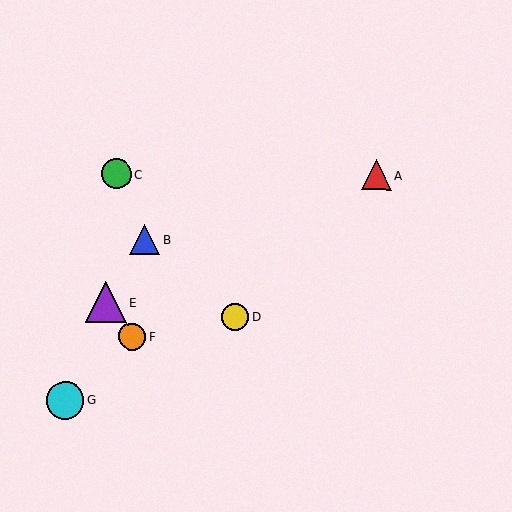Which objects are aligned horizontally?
Objects A, C are aligned horizontally.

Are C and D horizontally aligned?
No, C is at y≈174 and D is at y≈317.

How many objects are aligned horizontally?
2 objects (A, C) are aligned horizontally.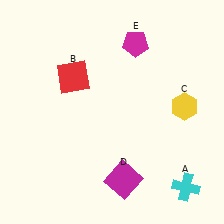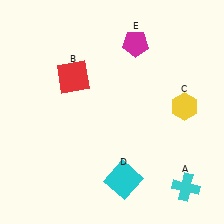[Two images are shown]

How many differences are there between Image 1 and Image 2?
There is 1 difference between the two images.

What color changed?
The square (D) changed from magenta in Image 1 to cyan in Image 2.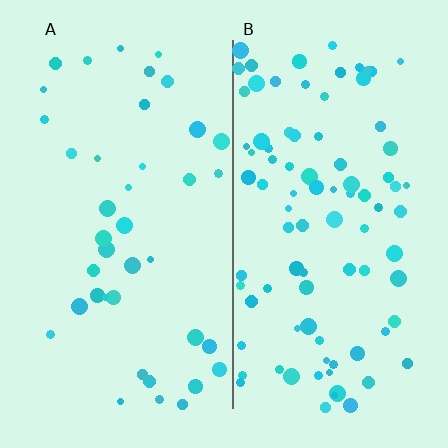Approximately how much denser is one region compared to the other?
Approximately 2.3× — region B over region A.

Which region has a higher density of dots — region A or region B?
B (the right).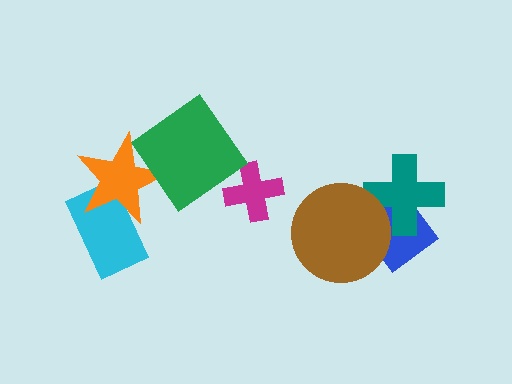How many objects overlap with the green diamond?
1 object overlaps with the green diamond.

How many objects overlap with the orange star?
2 objects overlap with the orange star.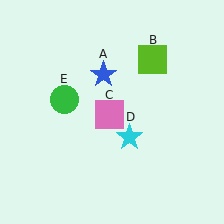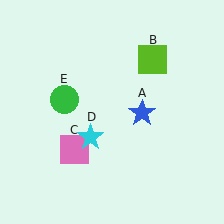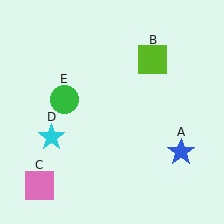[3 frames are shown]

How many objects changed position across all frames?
3 objects changed position: blue star (object A), pink square (object C), cyan star (object D).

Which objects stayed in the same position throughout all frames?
Lime square (object B) and green circle (object E) remained stationary.